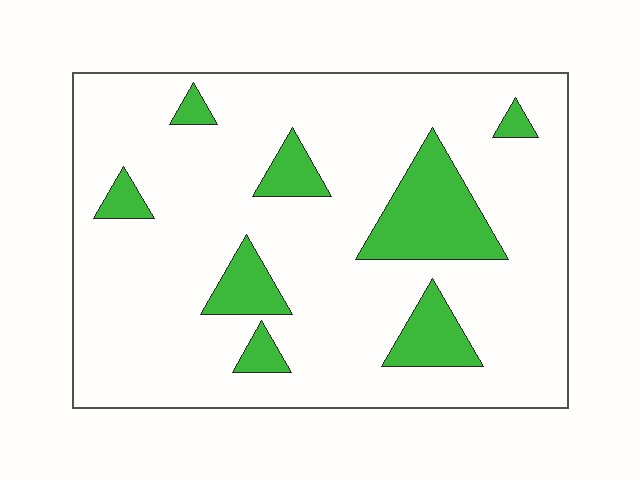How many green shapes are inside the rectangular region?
8.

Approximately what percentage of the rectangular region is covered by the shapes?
Approximately 15%.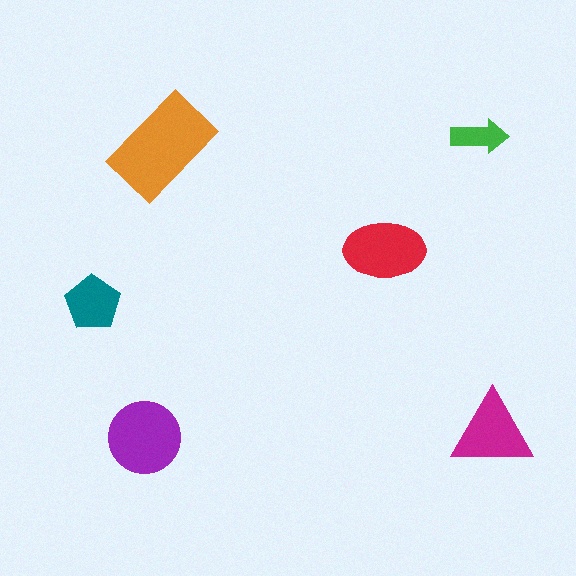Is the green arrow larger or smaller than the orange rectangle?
Smaller.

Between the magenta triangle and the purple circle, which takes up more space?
The purple circle.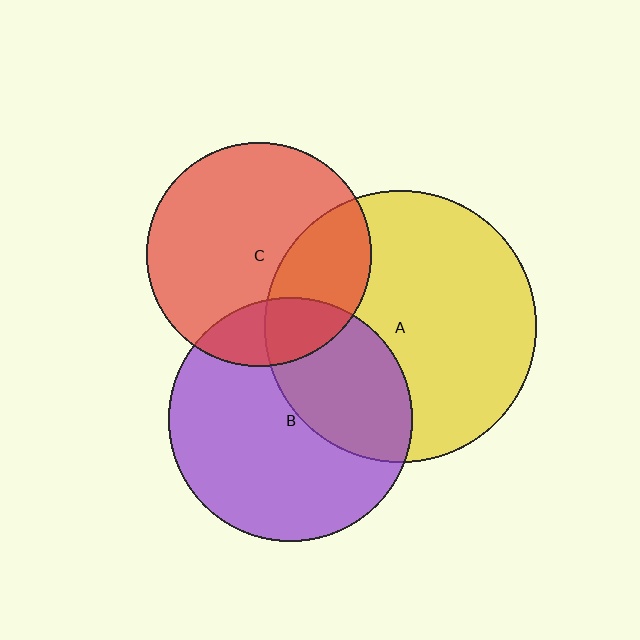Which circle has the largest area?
Circle A (yellow).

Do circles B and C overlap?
Yes.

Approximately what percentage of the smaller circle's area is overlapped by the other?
Approximately 20%.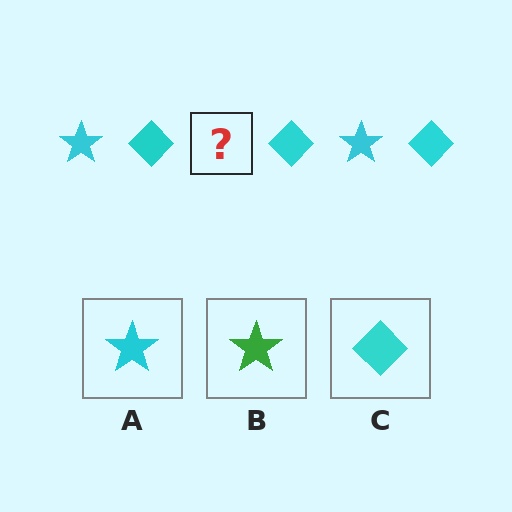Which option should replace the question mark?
Option A.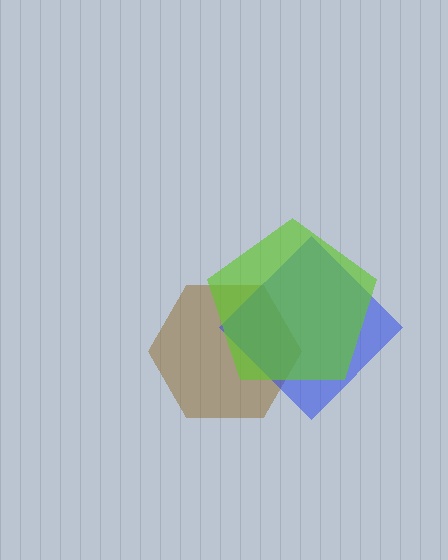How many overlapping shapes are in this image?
There are 3 overlapping shapes in the image.